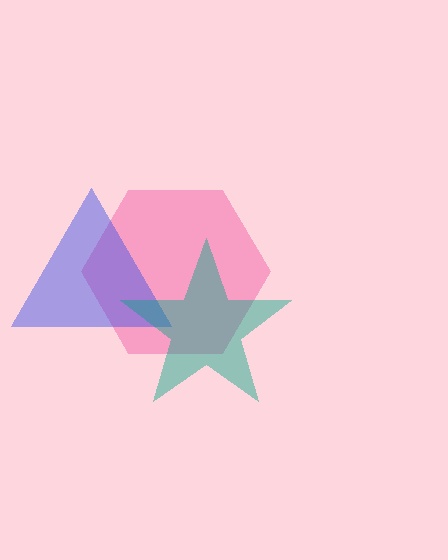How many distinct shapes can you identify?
There are 3 distinct shapes: a pink hexagon, a blue triangle, a teal star.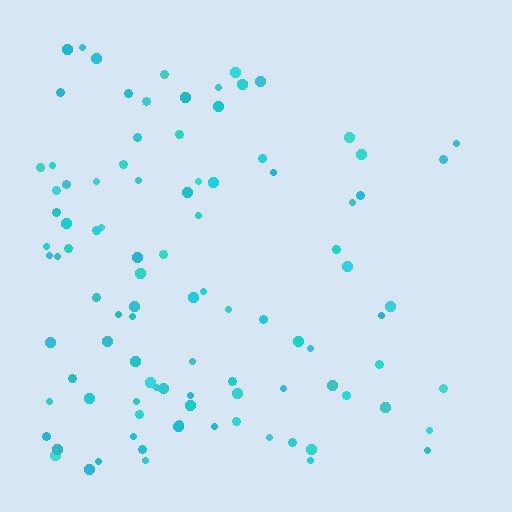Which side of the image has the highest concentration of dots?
The left.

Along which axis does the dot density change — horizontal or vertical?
Horizontal.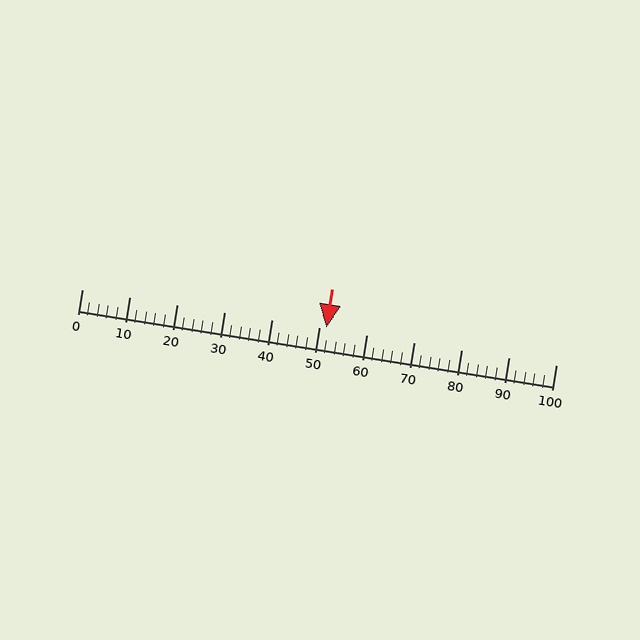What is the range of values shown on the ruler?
The ruler shows values from 0 to 100.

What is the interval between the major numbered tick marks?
The major tick marks are spaced 10 units apart.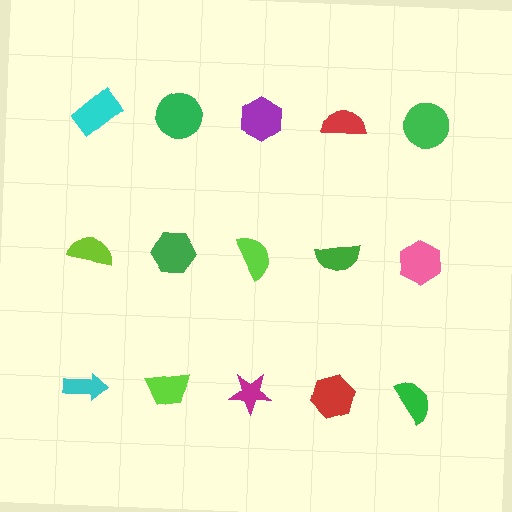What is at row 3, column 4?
A red hexagon.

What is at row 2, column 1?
A lime semicircle.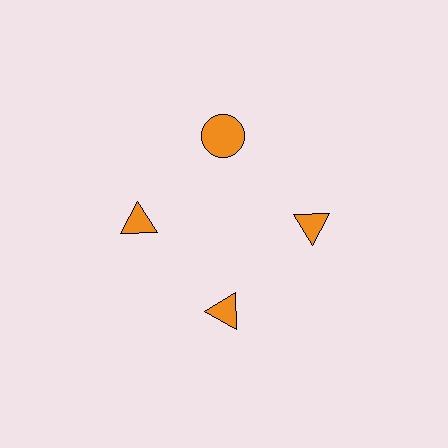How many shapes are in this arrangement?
There are 4 shapes arranged in a ring pattern.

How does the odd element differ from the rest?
It has a different shape: circle instead of triangle.